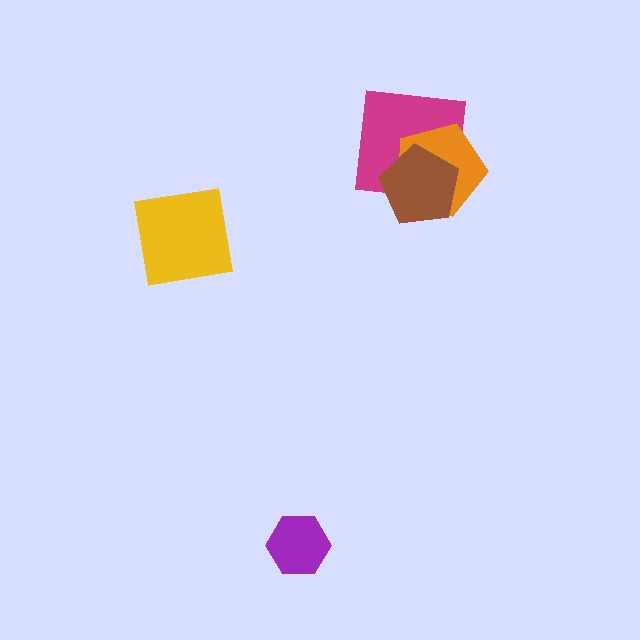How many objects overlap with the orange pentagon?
2 objects overlap with the orange pentagon.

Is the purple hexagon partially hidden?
No, no other shape covers it.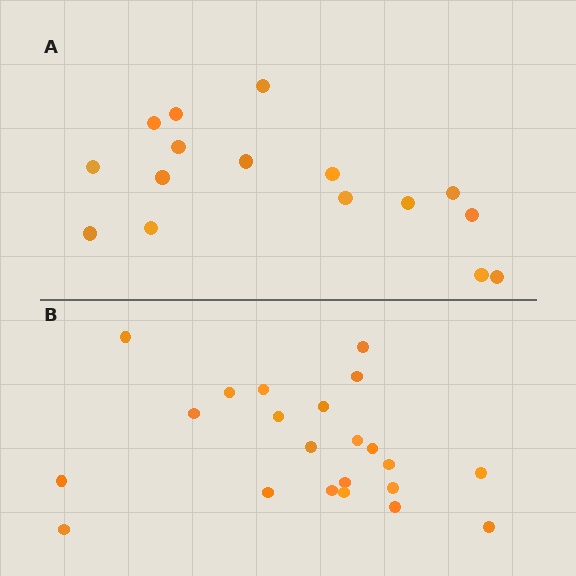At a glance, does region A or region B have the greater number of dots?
Region B (the bottom region) has more dots.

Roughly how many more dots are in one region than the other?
Region B has about 6 more dots than region A.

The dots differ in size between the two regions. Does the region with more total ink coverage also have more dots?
No. Region A has more total ink coverage because its dots are larger, but region B actually contains more individual dots. Total area can be misleading — the number of items is what matters here.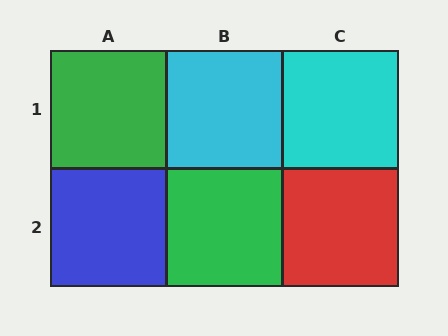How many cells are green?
2 cells are green.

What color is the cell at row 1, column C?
Cyan.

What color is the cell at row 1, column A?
Green.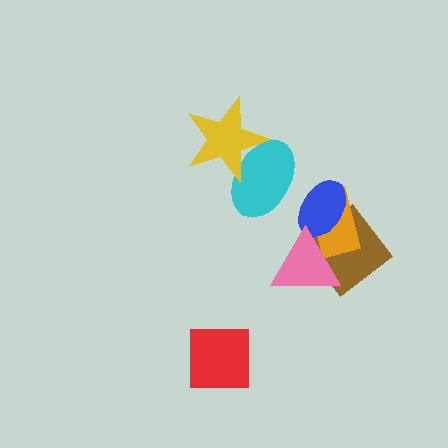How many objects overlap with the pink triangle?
3 objects overlap with the pink triangle.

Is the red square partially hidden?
No, no other shape covers it.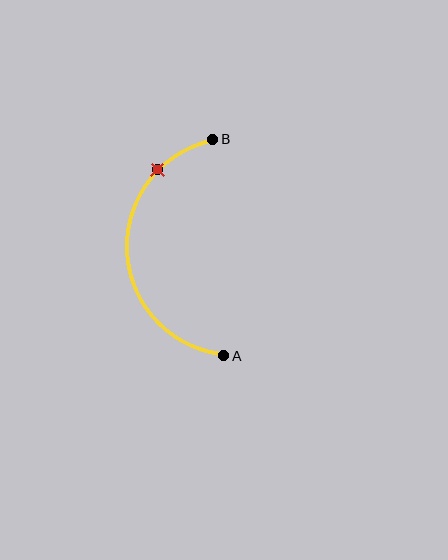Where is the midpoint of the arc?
The arc midpoint is the point on the curve farthest from the straight line joining A and B. It sits to the left of that line.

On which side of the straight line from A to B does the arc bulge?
The arc bulges to the left of the straight line connecting A and B.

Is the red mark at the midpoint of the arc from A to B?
No. The red mark lies on the arc but is closer to endpoint B. The arc midpoint would be at the point on the curve equidistant along the arc from both A and B.